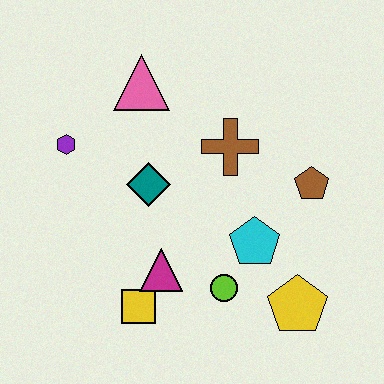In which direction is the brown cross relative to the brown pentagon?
The brown cross is to the left of the brown pentagon.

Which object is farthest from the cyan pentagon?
The purple hexagon is farthest from the cyan pentagon.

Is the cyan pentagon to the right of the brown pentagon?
No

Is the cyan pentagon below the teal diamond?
Yes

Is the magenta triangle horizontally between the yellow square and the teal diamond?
No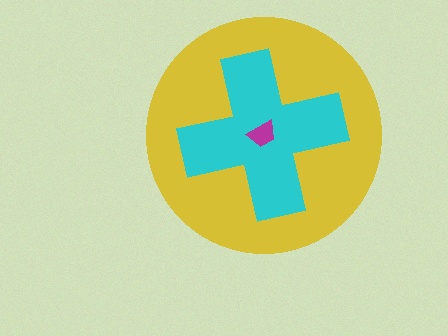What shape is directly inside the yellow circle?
The cyan cross.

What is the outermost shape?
The yellow circle.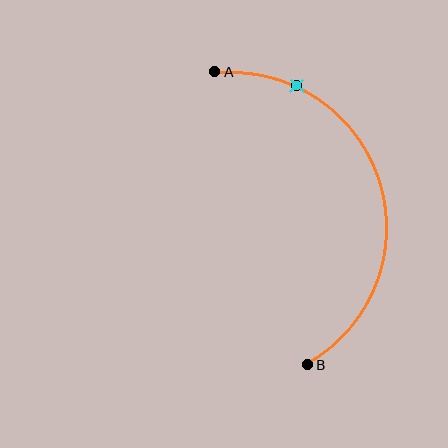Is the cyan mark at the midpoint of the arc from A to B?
No. The cyan mark lies on the arc but is closer to endpoint A. The arc midpoint would be at the point on the curve equidistant along the arc from both A and B.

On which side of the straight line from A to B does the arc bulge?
The arc bulges to the right of the straight line connecting A and B.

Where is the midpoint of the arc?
The arc midpoint is the point on the curve farthest from the straight line joining A and B. It sits to the right of that line.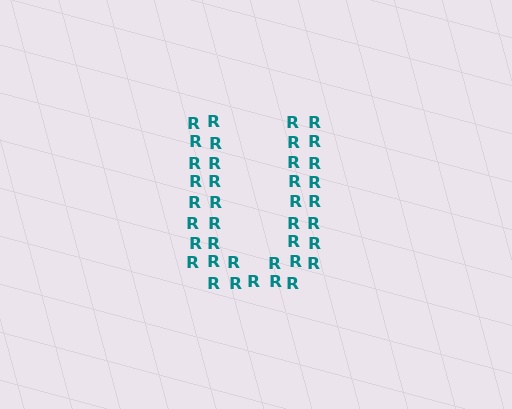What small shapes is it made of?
It is made of small letter R's.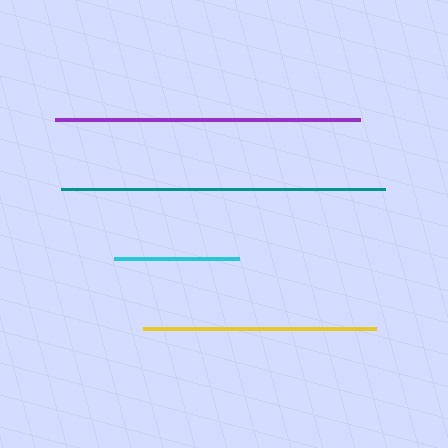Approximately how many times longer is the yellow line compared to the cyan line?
The yellow line is approximately 1.9 times the length of the cyan line.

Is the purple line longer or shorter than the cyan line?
The purple line is longer than the cyan line.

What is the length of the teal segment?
The teal segment is approximately 324 pixels long.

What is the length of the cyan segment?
The cyan segment is approximately 125 pixels long.